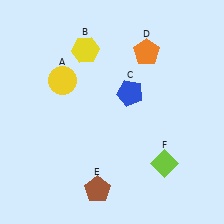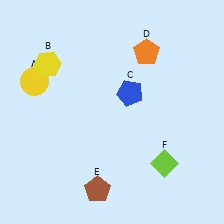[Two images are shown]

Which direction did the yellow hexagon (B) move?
The yellow hexagon (B) moved left.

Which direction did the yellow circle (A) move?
The yellow circle (A) moved left.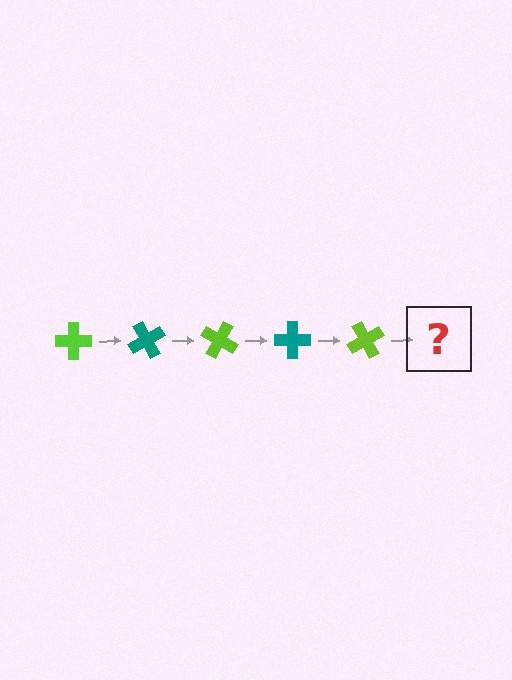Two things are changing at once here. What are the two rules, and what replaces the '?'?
The two rules are that it rotates 60 degrees each step and the color cycles through lime and teal. The '?' should be a teal cross, rotated 300 degrees from the start.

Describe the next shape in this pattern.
It should be a teal cross, rotated 300 degrees from the start.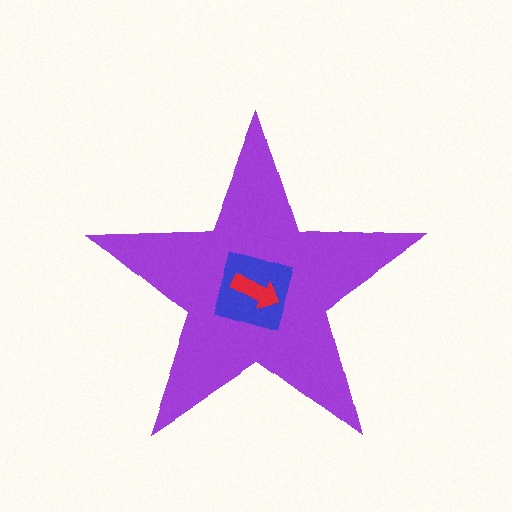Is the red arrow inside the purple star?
Yes.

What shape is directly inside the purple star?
The blue square.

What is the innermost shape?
The red arrow.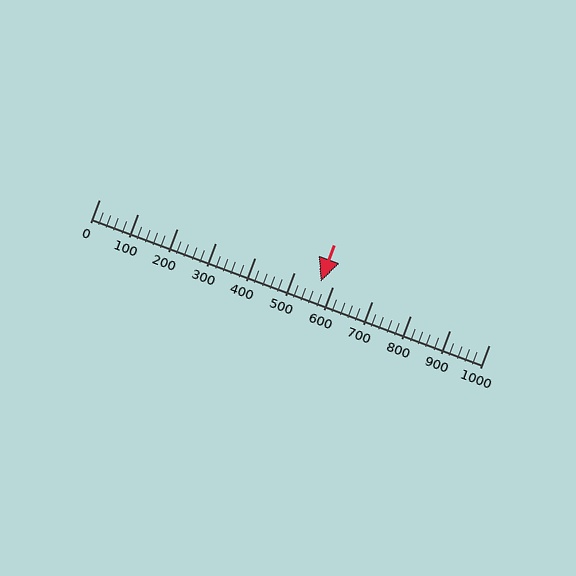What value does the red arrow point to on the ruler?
The red arrow points to approximately 567.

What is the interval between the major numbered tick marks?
The major tick marks are spaced 100 units apart.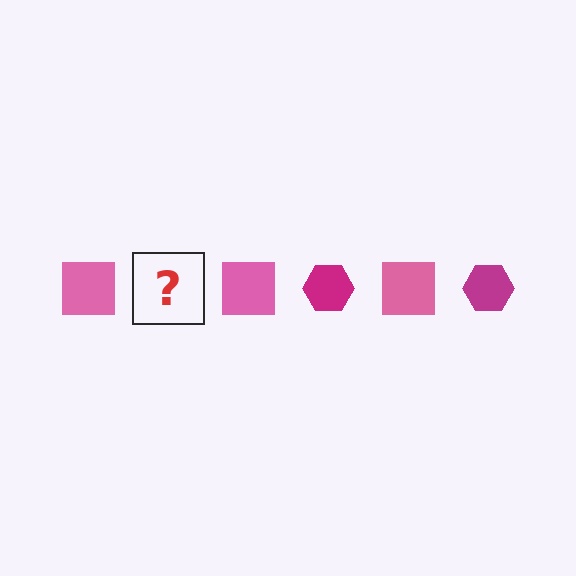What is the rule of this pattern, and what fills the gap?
The rule is that the pattern alternates between pink square and magenta hexagon. The gap should be filled with a magenta hexagon.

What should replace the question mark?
The question mark should be replaced with a magenta hexagon.